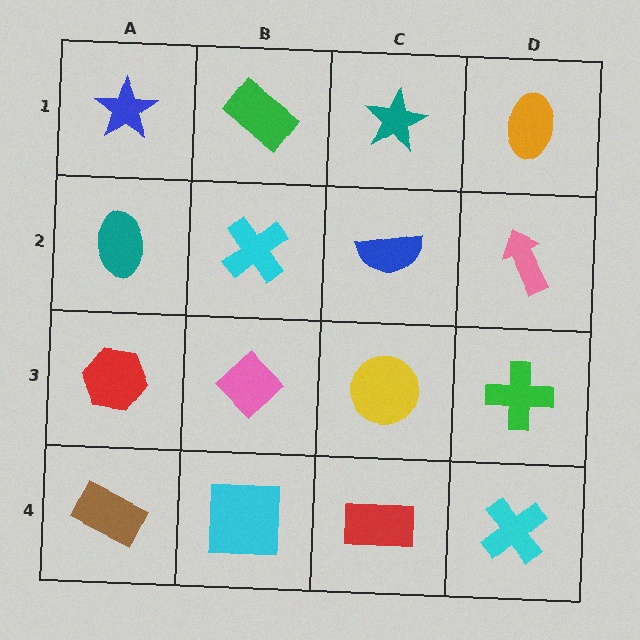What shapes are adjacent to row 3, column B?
A cyan cross (row 2, column B), a cyan square (row 4, column B), a red hexagon (row 3, column A), a yellow circle (row 3, column C).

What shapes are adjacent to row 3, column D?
A pink arrow (row 2, column D), a cyan cross (row 4, column D), a yellow circle (row 3, column C).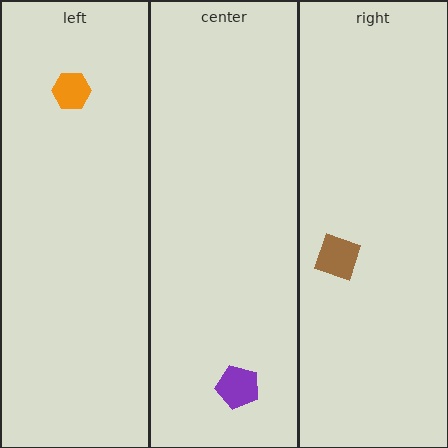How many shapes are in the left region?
1.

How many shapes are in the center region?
1.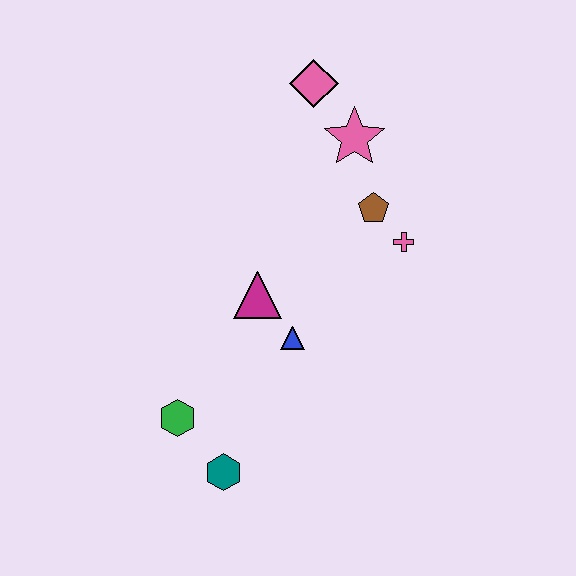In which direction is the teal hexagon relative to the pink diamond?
The teal hexagon is below the pink diamond.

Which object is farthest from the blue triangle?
The pink diamond is farthest from the blue triangle.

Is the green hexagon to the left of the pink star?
Yes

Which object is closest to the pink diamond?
The pink star is closest to the pink diamond.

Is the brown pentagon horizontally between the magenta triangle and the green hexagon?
No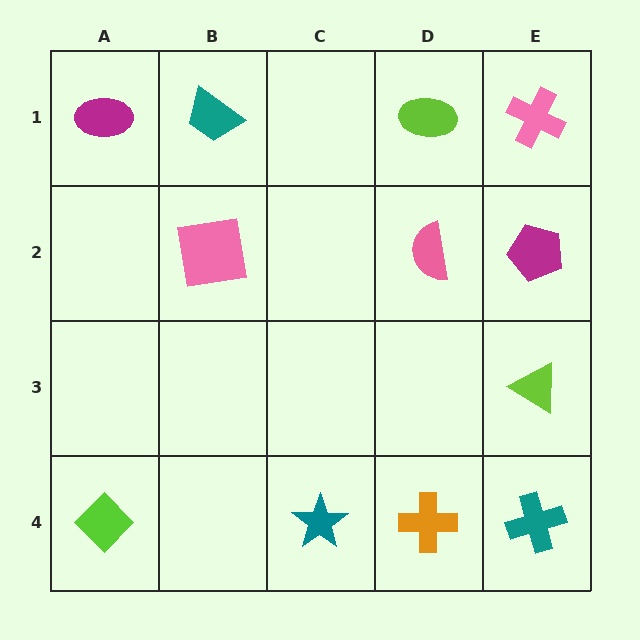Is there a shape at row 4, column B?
No, that cell is empty.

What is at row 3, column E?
A lime triangle.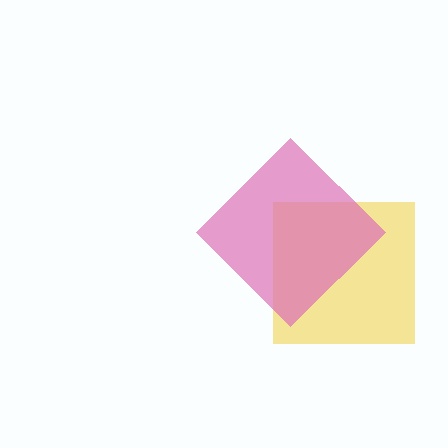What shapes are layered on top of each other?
The layered shapes are: a yellow square, a pink diamond.